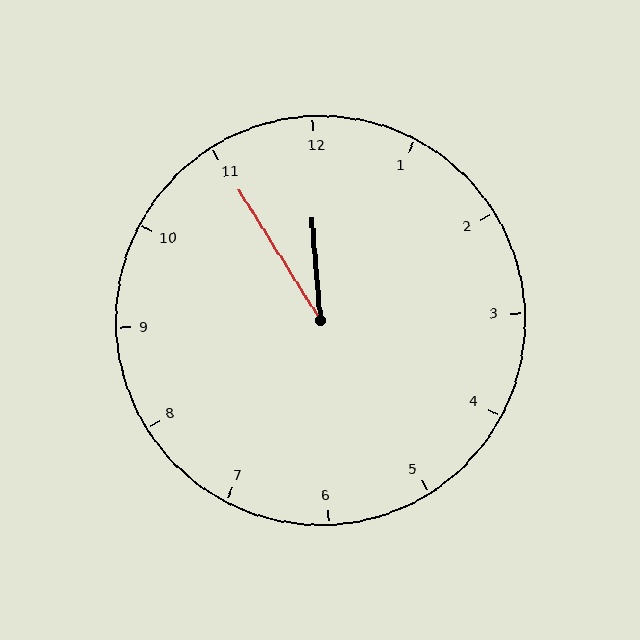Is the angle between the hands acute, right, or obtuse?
It is acute.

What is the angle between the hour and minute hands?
Approximately 28 degrees.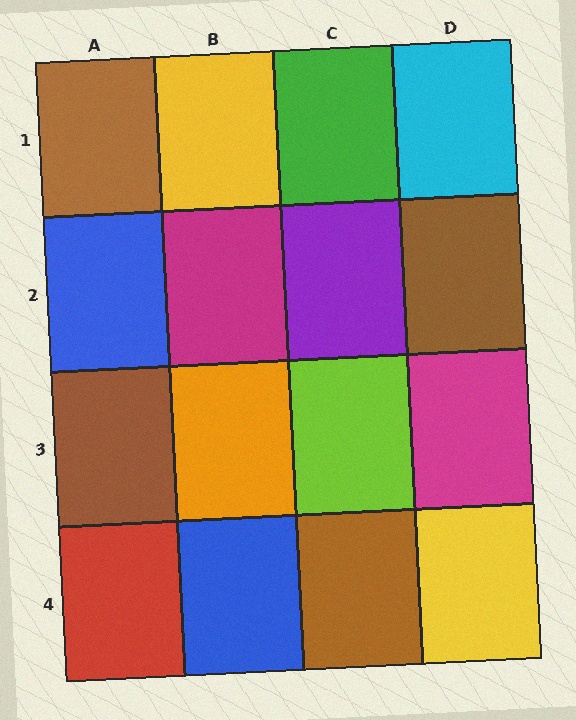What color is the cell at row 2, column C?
Purple.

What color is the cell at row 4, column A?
Red.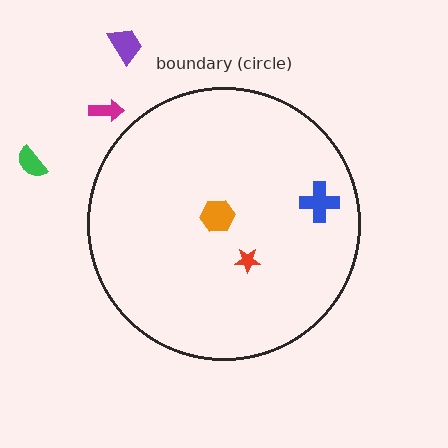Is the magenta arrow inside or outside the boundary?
Outside.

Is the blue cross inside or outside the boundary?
Inside.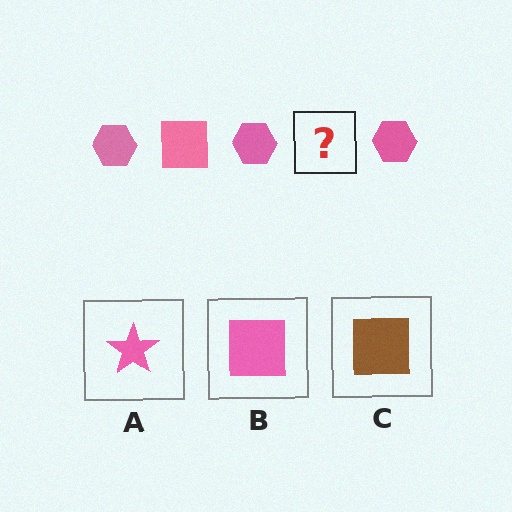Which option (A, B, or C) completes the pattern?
B.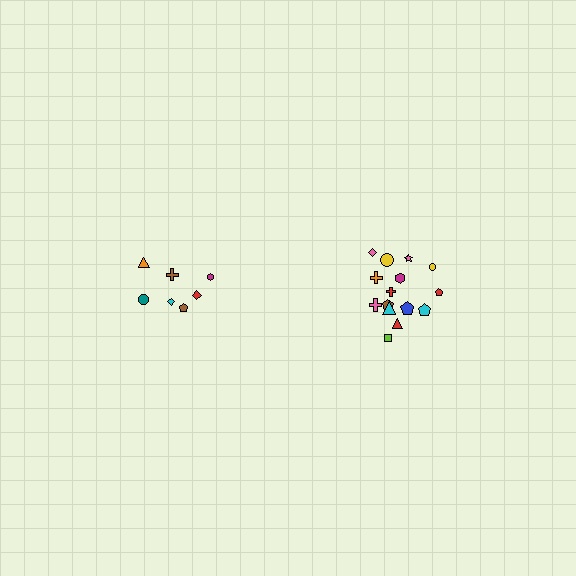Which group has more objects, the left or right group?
The right group.